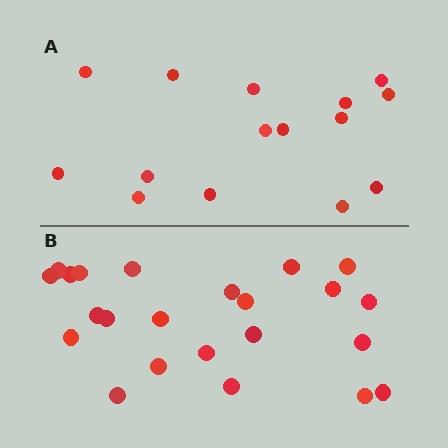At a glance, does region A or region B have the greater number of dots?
Region B (the bottom region) has more dots.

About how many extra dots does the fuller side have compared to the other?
Region B has roughly 8 or so more dots than region A.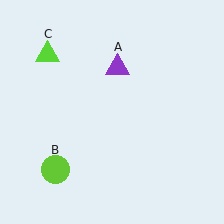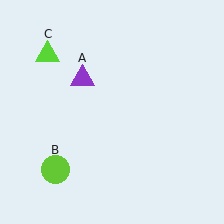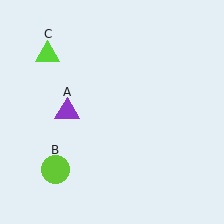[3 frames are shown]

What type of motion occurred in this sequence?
The purple triangle (object A) rotated counterclockwise around the center of the scene.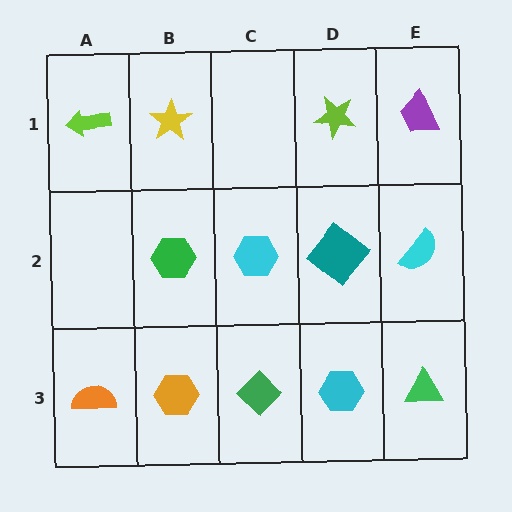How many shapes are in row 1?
4 shapes.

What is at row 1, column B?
A yellow star.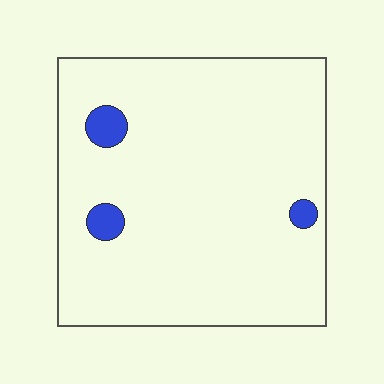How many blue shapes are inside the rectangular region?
3.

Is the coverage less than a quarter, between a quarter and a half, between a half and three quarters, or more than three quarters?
Less than a quarter.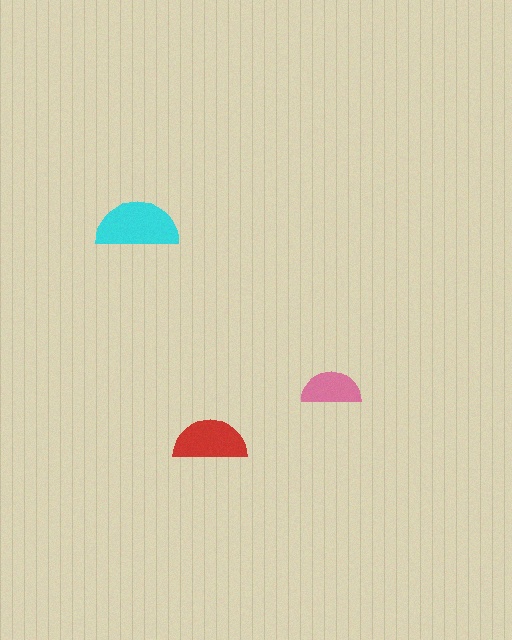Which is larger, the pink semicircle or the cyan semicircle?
The cyan one.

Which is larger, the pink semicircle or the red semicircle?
The red one.